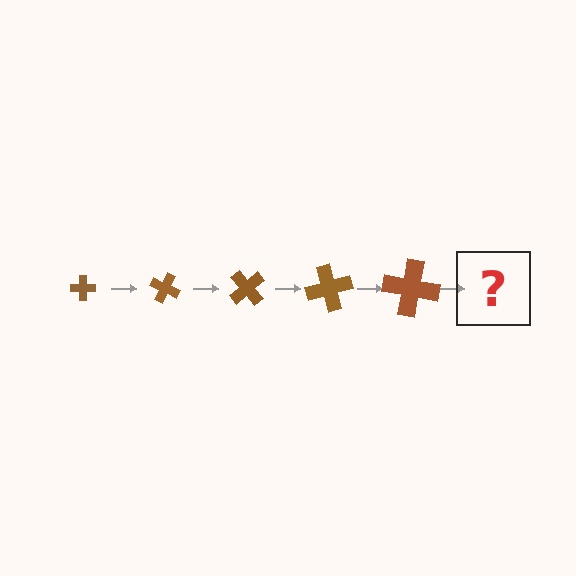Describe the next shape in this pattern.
It should be a cross, larger than the previous one and rotated 125 degrees from the start.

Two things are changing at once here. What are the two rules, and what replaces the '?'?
The two rules are that the cross grows larger each step and it rotates 25 degrees each step. The '?' should be a cross, larger than the previous one and rotated 125 degrees from the start.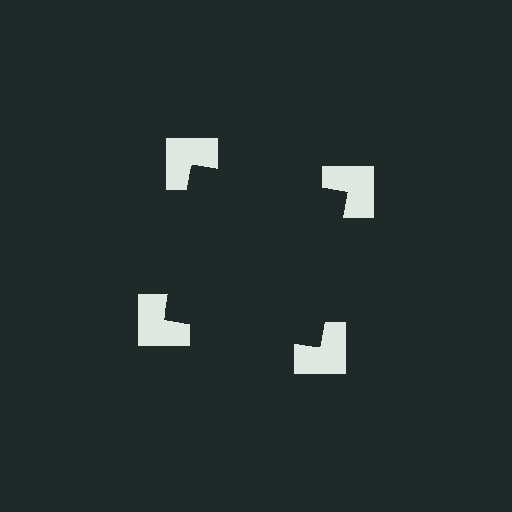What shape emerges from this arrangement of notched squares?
An illusory square — its edges are inferred from the aligned wedge cuts in the notched squares, not physically drawn.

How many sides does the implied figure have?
4 sides.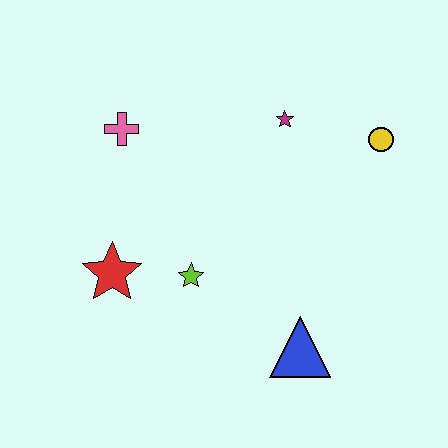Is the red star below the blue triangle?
No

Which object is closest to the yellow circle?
The magenta star is closest to the yellow circle.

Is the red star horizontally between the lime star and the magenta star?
No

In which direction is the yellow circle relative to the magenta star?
The yellow circle is to the right of the magenta star.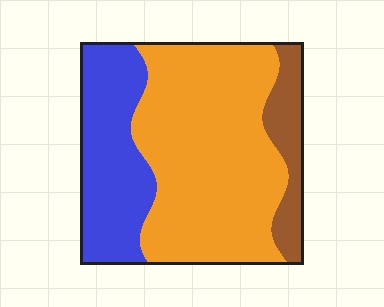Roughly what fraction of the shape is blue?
Blue covers roughly 30% of the shape.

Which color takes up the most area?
Orange, at roughly 60%.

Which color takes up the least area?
Brown, at roughly 10%.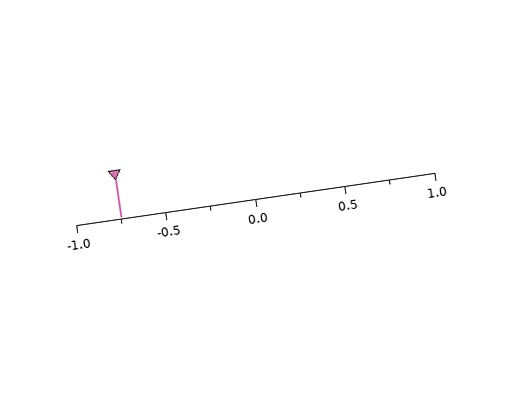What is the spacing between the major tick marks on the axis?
The major ticks are spaced 0.5 apart.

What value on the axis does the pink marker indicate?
The marker indicates approximately -0.75.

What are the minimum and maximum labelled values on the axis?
The axis runs from -1.0 to 1.0.